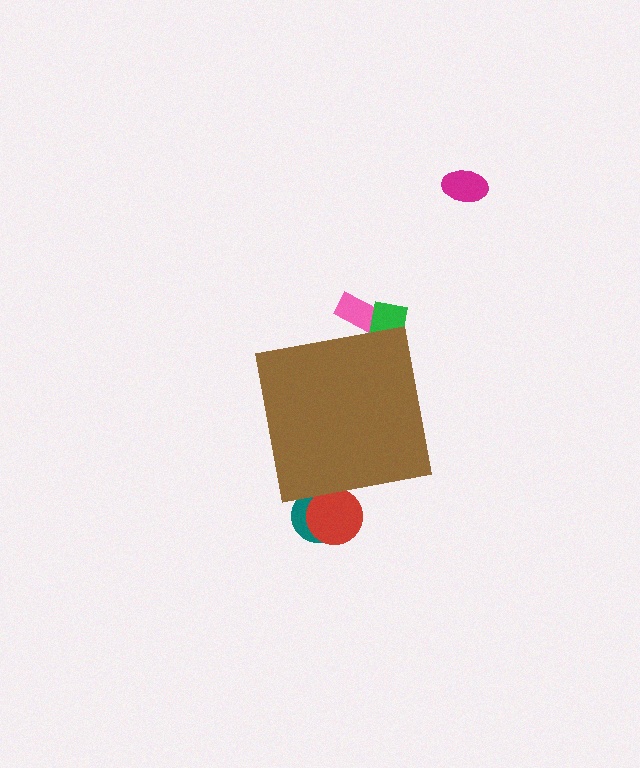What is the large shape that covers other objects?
A brown square.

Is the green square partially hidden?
Yes, the green square is partially hidden behind the brown square.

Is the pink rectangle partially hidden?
Yes, the pink rectangle is partially hidden behind the brown square.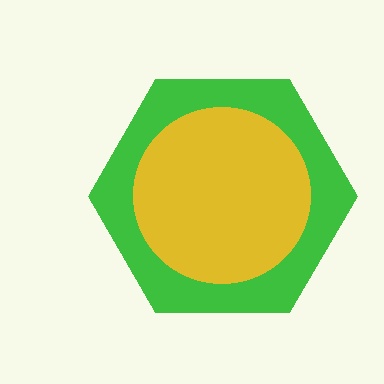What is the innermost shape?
The yellow circle.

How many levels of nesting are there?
2.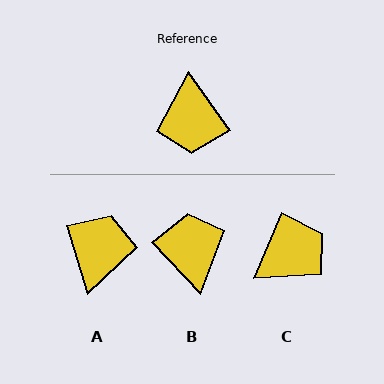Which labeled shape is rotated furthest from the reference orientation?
B, about 172 degrees away.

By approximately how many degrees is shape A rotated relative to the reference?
Approximately 162 degrees counter-clockwise.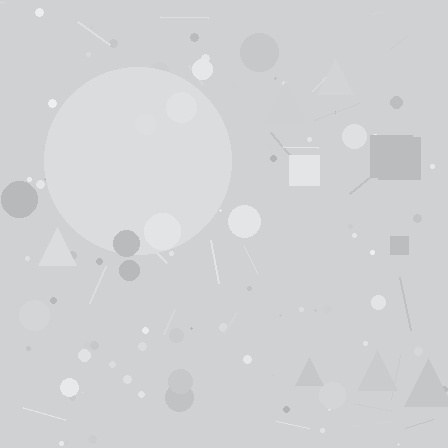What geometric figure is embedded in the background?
A circle is embedded in the background.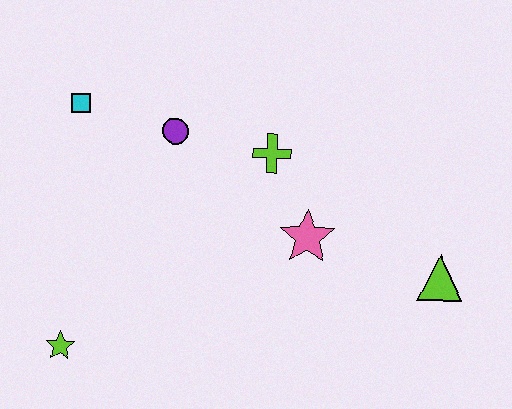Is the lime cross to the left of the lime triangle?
Yes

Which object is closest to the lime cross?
The pink star is closest to the lime cross.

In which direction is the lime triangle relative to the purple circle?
The lime triangle is to the right of the purple circle.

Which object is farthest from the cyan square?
The lime triangle is farthest from the cyan square.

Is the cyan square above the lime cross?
Yes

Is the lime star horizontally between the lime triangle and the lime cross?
No